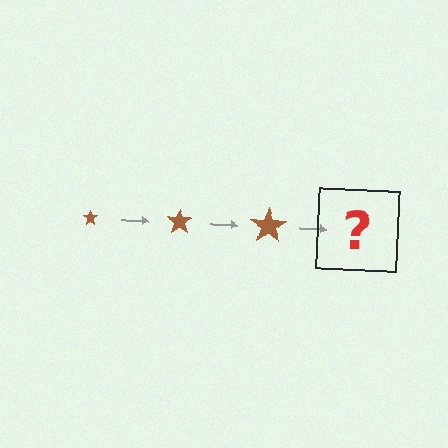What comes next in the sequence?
The next element should be a brown star, larger than the previous one.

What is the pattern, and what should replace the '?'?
The pattern is that the star gets progressively larger each step. The '?' should be a brown star, larger than the previous one.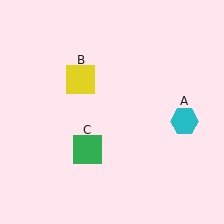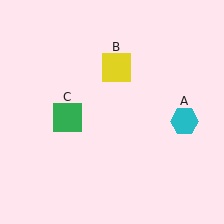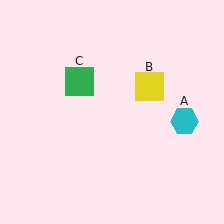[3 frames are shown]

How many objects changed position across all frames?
2 objects changed position: yellow square (object B), green square (object C).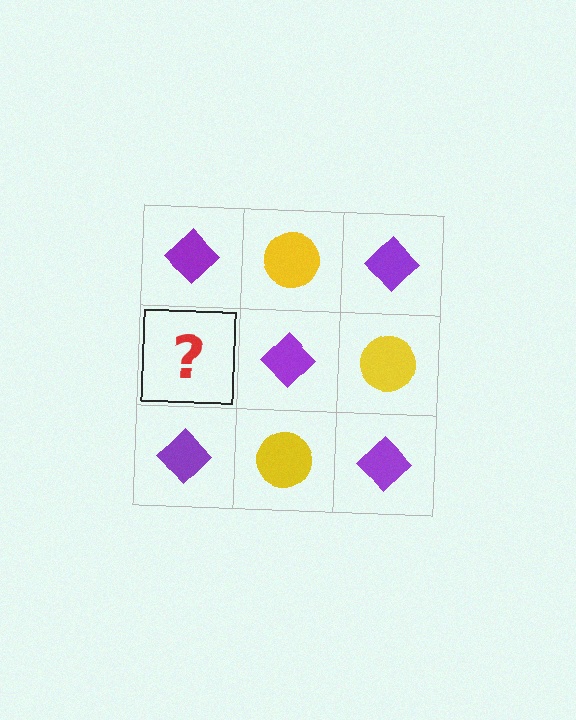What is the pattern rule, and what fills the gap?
The rule is that it alternates purple diamond and yellow circle in a checkerboard pattern. The gap should be filled with a yellow circle.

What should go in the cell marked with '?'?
The missing cell should contain a yellow circle.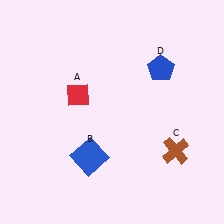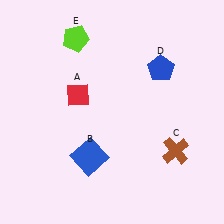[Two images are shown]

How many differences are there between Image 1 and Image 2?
There is 1 difference between the two images.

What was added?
A lime pentagon (E) was added in Image 2.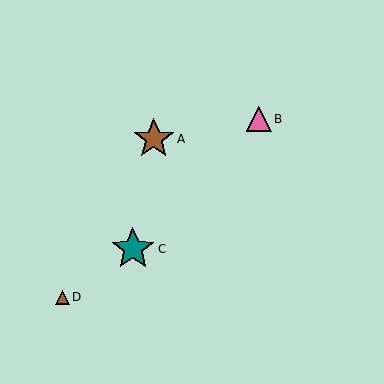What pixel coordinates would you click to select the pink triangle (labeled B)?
Click at (259, 119) to select the pink triangle B.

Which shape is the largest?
The teal star (labeled C) is the largest.